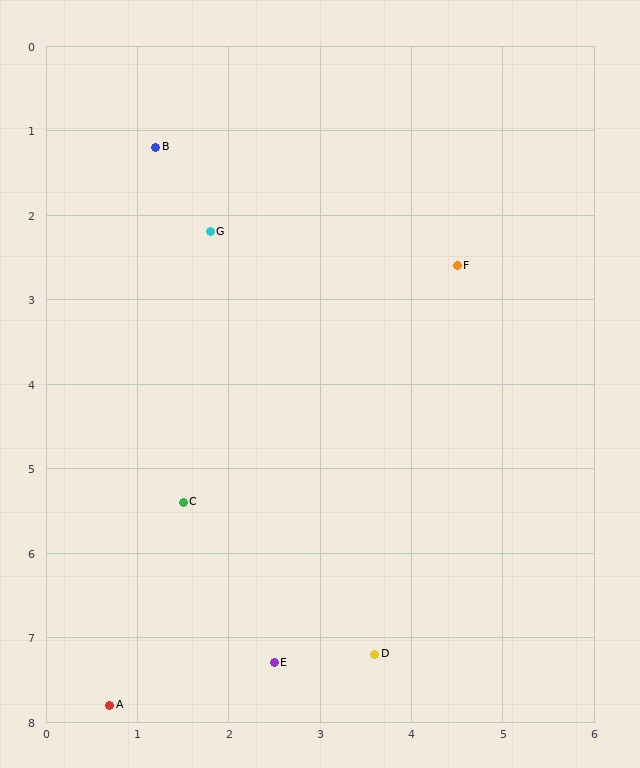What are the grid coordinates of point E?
Point E is at approximately (2.5, 7.3).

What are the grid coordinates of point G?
Point G is at approximately (1.8, 2.2).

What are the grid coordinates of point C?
Point C is at approximately (1.5, 5.4).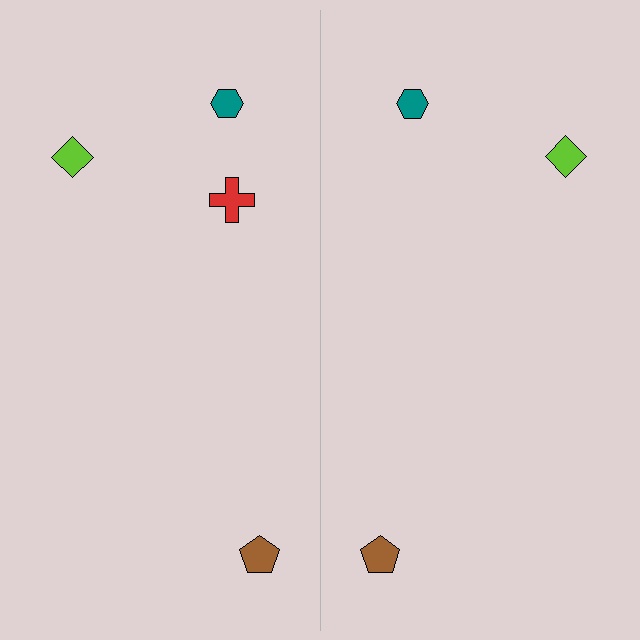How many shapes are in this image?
There are 7 shapes in this image.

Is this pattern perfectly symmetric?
No, the pattern is not perfectly symmetric. A red cross is missing from the right side.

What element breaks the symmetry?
A red cross is missing from the right side.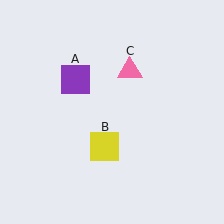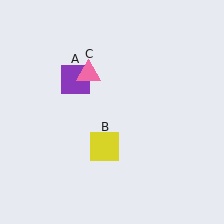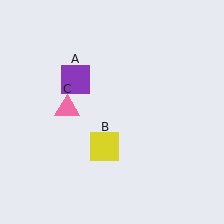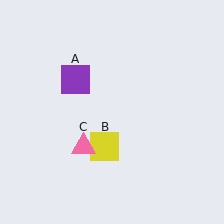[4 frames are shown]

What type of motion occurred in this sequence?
The pink triangle (object C) rotated counterclockwise around the center of the scene.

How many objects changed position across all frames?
1 object changed position: pink triangle (object C).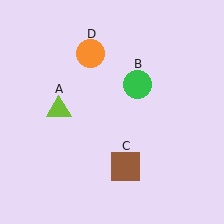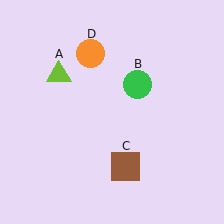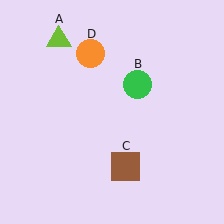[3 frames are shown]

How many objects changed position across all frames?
1 object changed position: lime triangle (object A).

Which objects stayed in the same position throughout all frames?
Green circle (object B) and brown square (object C) and orange circle (object D) remained stationary.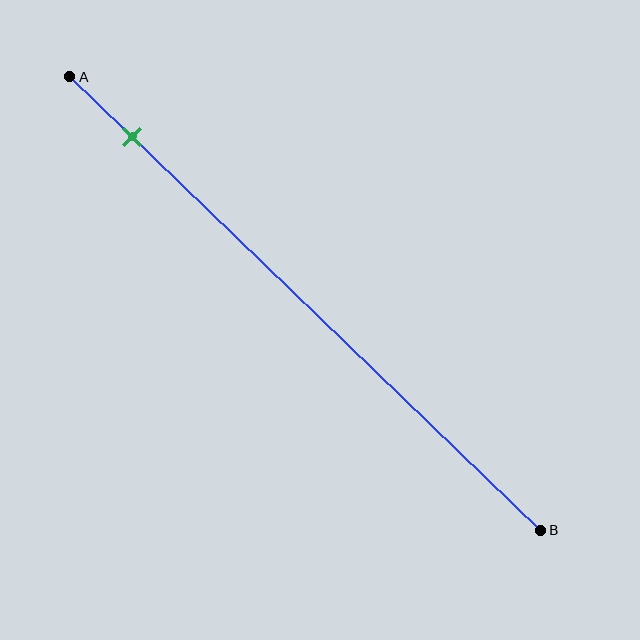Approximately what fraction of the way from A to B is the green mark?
The green mark is approximately 15% of the way from A to B.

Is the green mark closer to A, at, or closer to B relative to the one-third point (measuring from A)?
The green mark is closer to point A than the one-third point of segment AB.